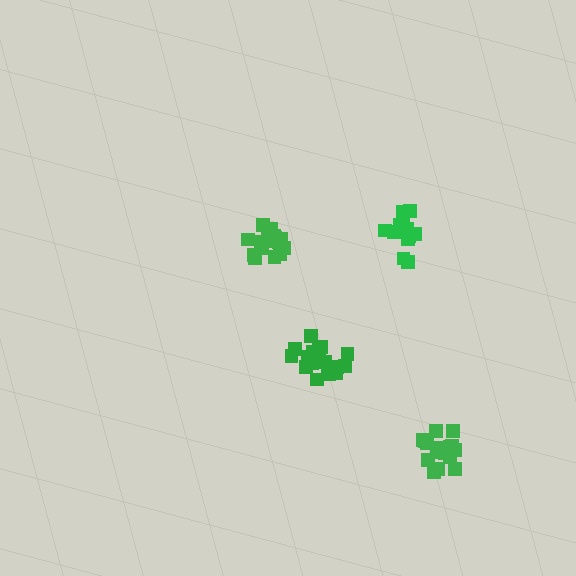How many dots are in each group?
Group 1: 18 dots, Group 2: 15 dots, Group 3: 19 dots, Group 4: 17 dots (69 total).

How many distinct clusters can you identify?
There are 4 distinct clusters.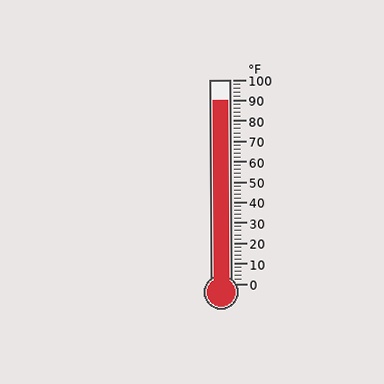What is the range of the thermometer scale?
The thermometer scale ranges from 0°F to 100°F.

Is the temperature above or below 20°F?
The temperature is above 20°F.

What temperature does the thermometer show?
The thermometer shows approximately 90°F.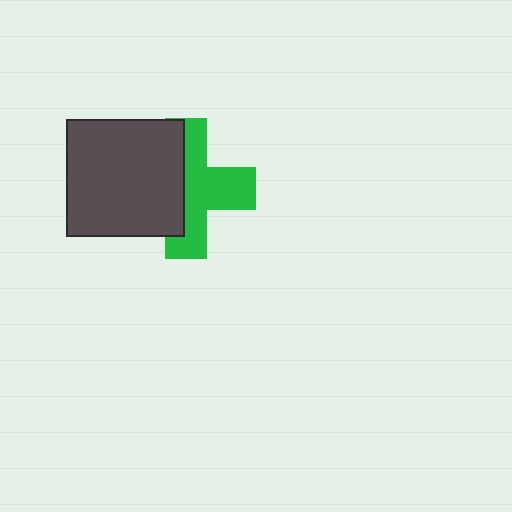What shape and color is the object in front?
The object in front is a dark gray square.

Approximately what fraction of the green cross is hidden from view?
Roughly 44% of the green cross is hidden behind the dark gray square.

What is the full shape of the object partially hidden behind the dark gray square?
The partially hidden object is a green cross.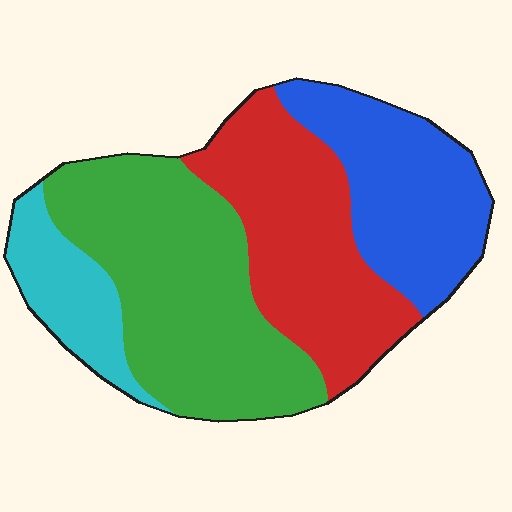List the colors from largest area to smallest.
From largest to smallest: green, red, blue, cyan.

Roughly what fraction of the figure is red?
Red takes up about one quarter (1/4) of the figure.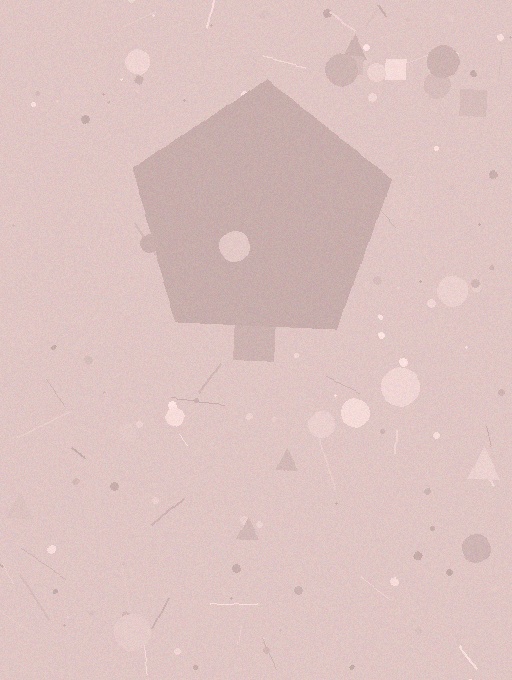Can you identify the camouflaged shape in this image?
The camouflaged shape is a pentagon.